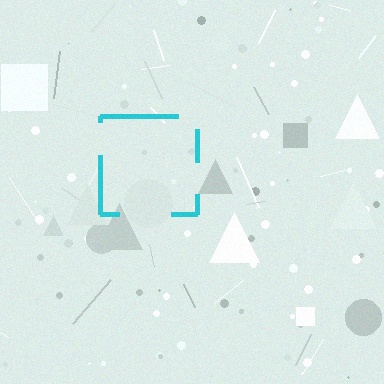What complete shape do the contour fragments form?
The contour fragments form a square.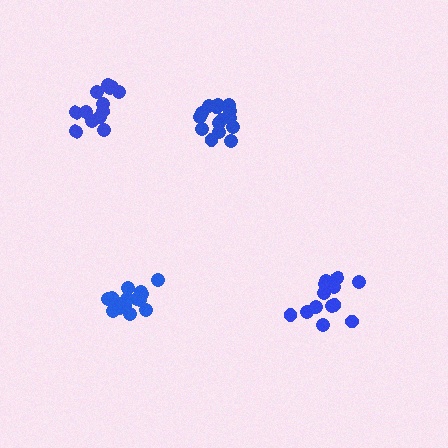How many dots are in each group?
Group 1: 13 dots, Group 2: 13 dots, Group 3: 15 dots, Group 4: 15 dots (56 total).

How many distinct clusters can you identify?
There are 4 distinct clusters.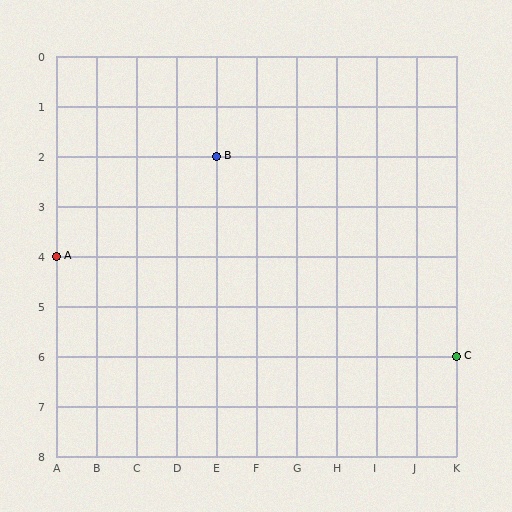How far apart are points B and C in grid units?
Points B and C are 6 columns and 4 rows apart (about 7.2 grid units diagonally).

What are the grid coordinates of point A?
Point A is at grid coordinates (A, 4).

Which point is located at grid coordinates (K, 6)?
Point C is at (K, 6).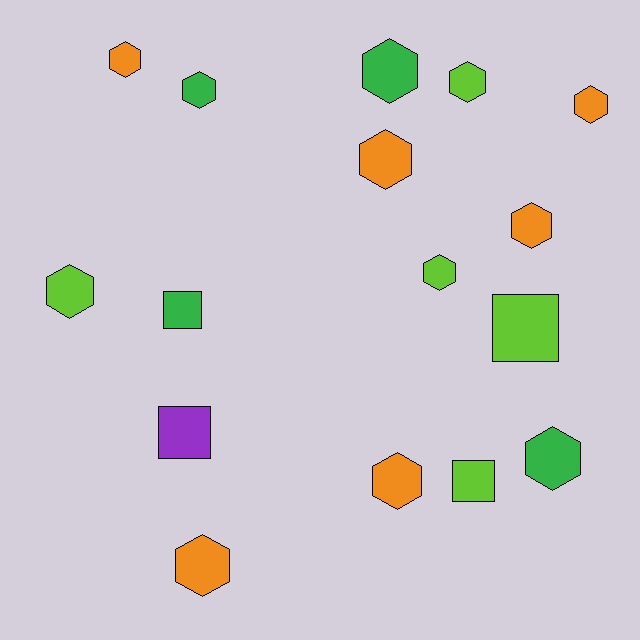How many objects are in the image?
There are 16 objects.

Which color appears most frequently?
Orange, with 6 objects.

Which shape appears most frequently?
Hexagon, with 12 objects.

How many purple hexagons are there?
There are no purple hexagons.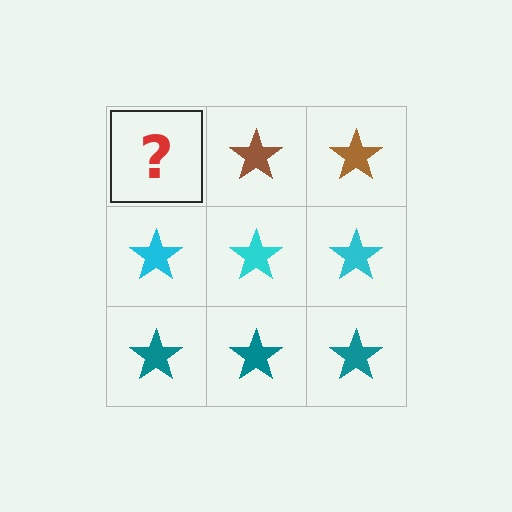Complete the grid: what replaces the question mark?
The question mark should be replaced with a brown star.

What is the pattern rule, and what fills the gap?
The rule is that each row has a consistent color. The gap should be filled with a brown star.